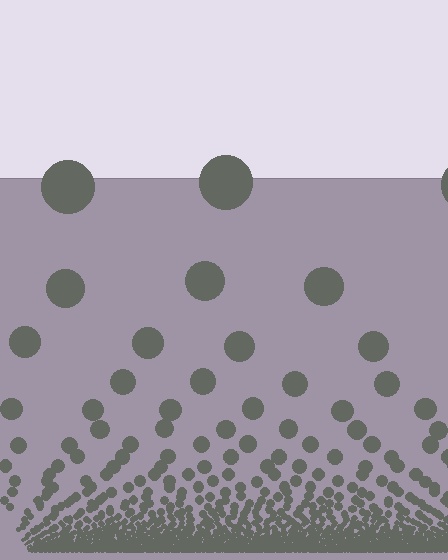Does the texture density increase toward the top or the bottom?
Density increases toward the bottom.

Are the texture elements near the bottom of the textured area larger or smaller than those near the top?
Smaller. The gradient is inverted — elements near the bottom are smaller and denser.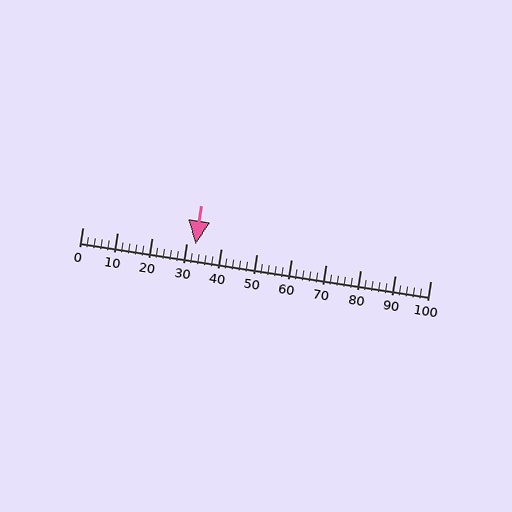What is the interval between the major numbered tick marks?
The major tick marks are spaced 10 units apart.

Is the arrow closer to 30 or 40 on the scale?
The arrow is closer to 30.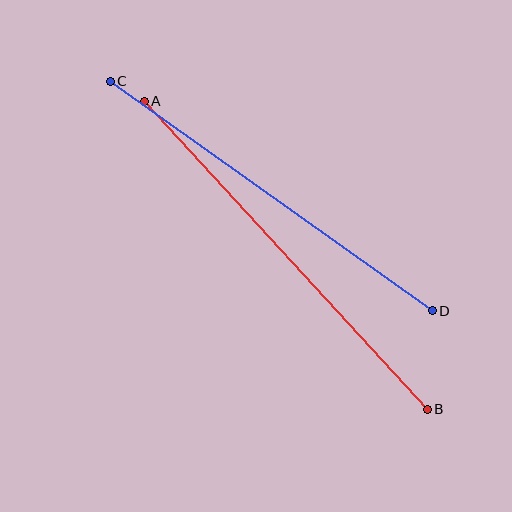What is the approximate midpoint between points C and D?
The midpoint is at approximately (271, 196) pixels.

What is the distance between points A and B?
The distance is approximately 418 pixels.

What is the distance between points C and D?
The distance is approximately 396 pixels.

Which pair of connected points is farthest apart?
Points A and B are farthest apart.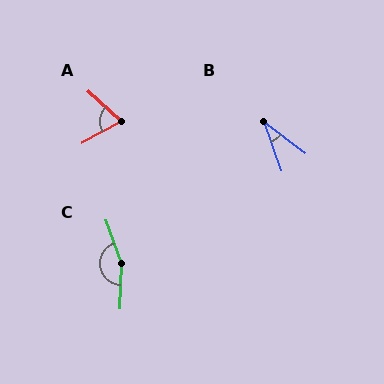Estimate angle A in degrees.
Approximately 71 degrees.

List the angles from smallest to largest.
B (34°), A (71°), C (159°).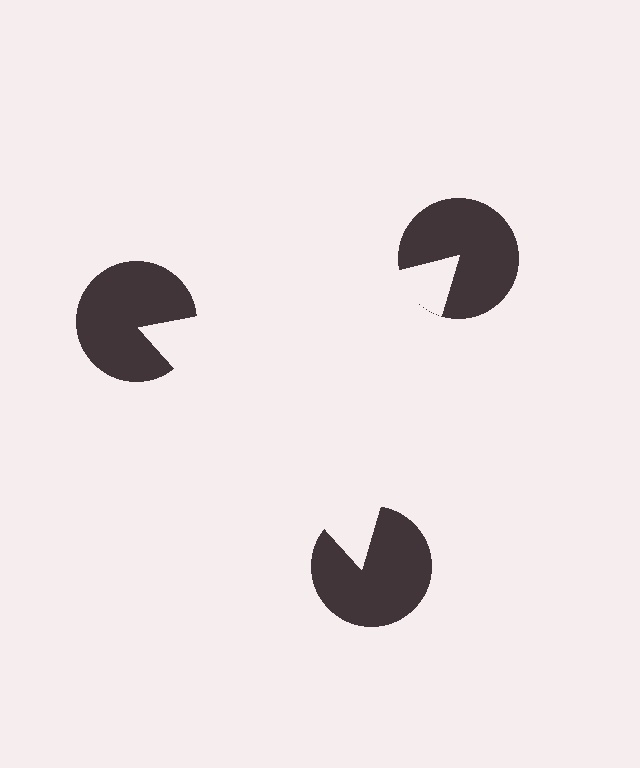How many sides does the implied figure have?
3 sides.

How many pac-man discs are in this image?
There are 3 — one at each vertex of the illusory triangle.